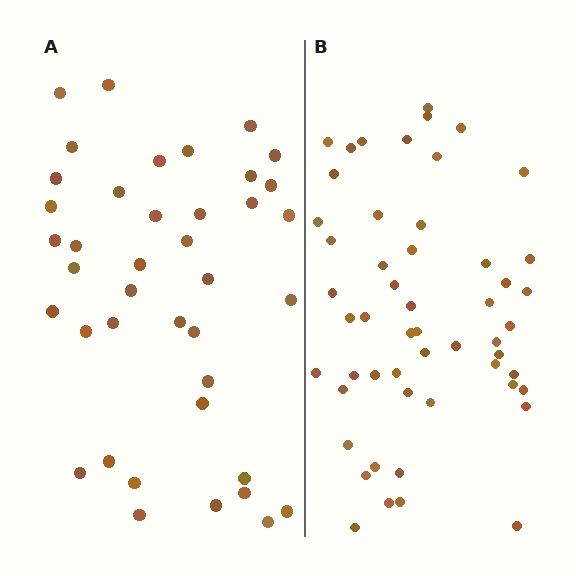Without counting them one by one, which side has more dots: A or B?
Region B (the right region) has more dots.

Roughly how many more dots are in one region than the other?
Region B has approximately 15 more dots than region A.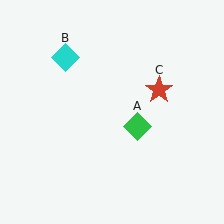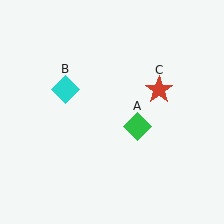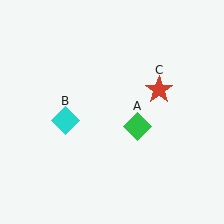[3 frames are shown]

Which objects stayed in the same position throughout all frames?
Green diamond (object A) and red star (object C) remained stationary.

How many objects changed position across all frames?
1 object changed position: cyan diamond (object B).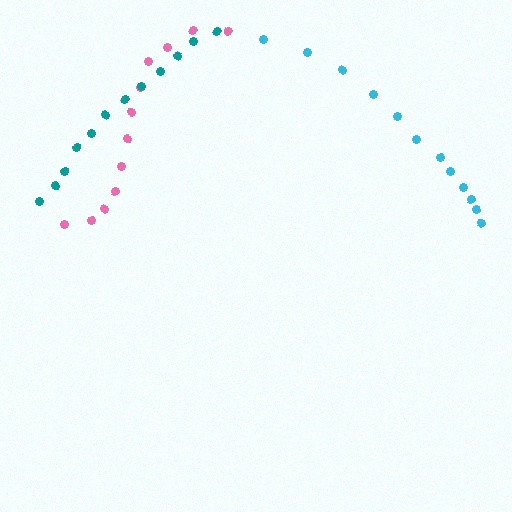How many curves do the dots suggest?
There are 3 distinct paths.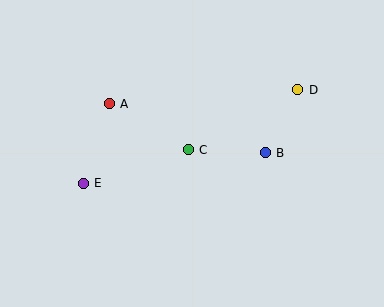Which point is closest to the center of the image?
Point C at (188, 150) is closest to the center.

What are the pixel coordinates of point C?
Point C is at (188, 150).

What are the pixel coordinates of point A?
Point A is at (109, 104).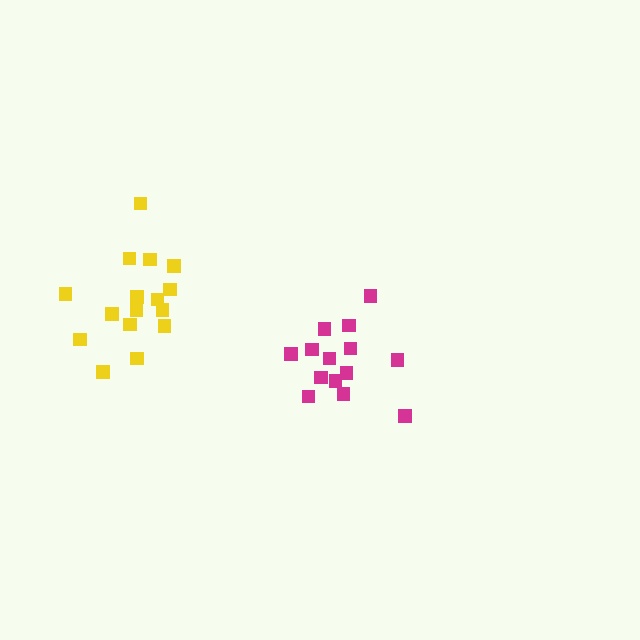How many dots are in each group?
Group 1: 14 dots, Group 2: 16 dots (30 total).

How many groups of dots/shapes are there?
There are 2 groups.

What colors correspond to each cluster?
The clusters are colored: magenta, yellow.